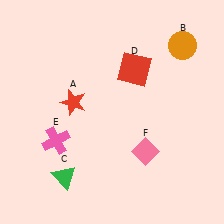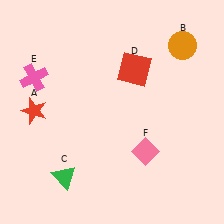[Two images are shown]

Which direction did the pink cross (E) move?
The pink cross (E) moved up.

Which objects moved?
The objects that moved are: the red star (A), the pink cross (E).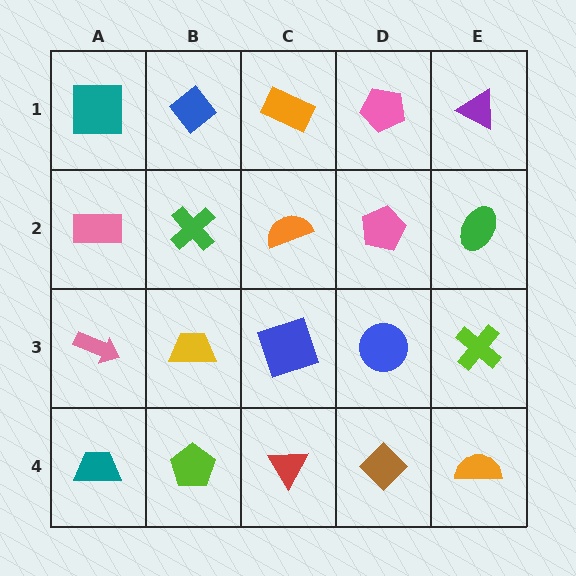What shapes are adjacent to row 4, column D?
A blue circle (row 3, column D), a red triangle (row 4, column C), an orange semicircle (row 4, column E).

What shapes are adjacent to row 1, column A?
A pink rectangle (row 2, column A), a blue diamond (row 1, column B).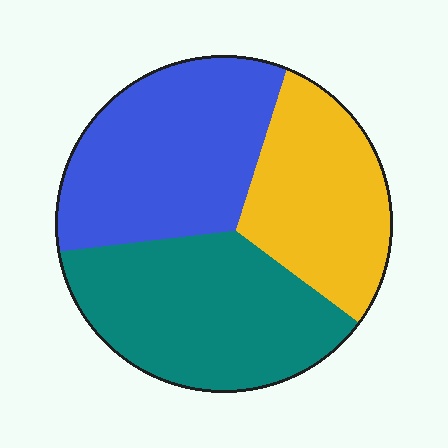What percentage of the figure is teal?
Teal covers about 35% of the figure.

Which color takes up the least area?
Yellow, at roughly 30%.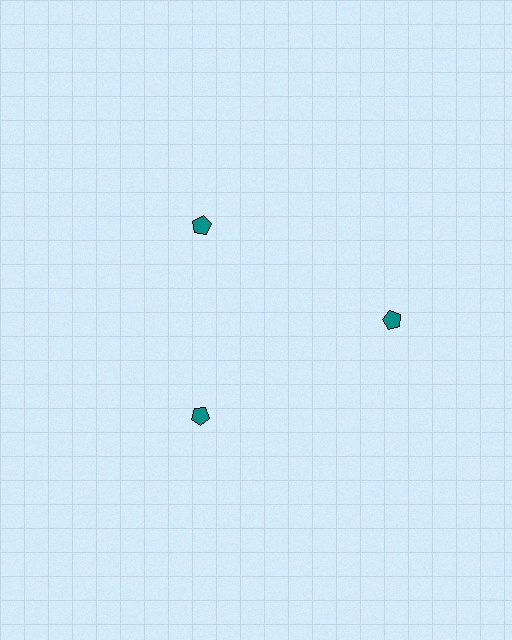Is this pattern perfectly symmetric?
No. The 3 teal pentagons are arranged in a ring, but one element near the 3 o'clock position is pushed outward from the center, breaking the 3-fold rotational symmetry.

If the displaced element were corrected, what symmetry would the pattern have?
It would have 3-fold rotational symmetry — the pattern would map onto itself every 120 degrees.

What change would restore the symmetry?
The symmetry would be restored by moving it inward, back onto the ring so that all 3 pentagons sit at equal angles and equal distance from the center.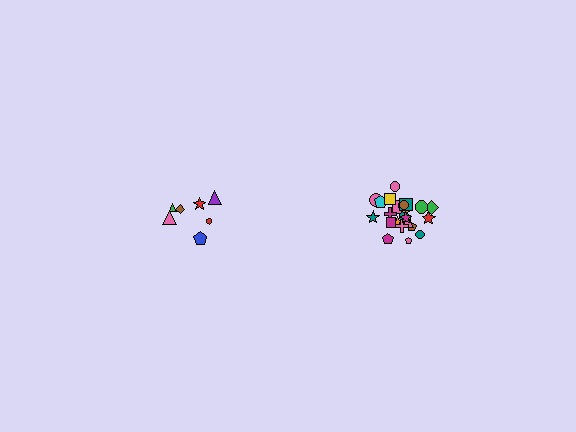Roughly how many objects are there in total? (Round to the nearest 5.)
Roughly 30 objects in total.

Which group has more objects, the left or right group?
The right group.